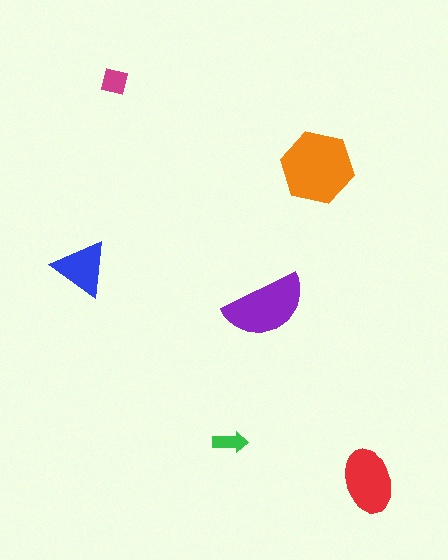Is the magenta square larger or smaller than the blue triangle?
Smaller.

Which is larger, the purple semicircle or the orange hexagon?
The orange hexagon.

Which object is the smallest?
The green arrow.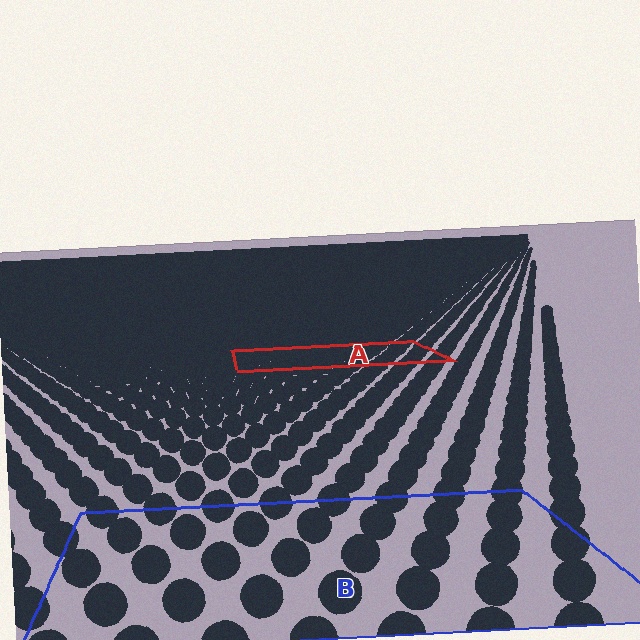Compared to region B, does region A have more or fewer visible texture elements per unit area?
Region A has more texture elements per unit area — they are packed more densely because it is farther away.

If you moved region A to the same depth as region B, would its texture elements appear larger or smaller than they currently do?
They would appear larger. At a closer depth, the same texture elements are projected at a bigger on-screen size.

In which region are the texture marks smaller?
The texture marks are smaller in region A, because it is farther away.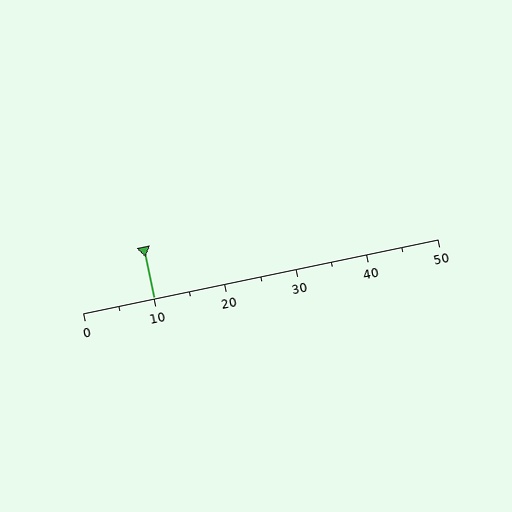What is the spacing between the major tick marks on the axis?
The major ticks are spaced 10 apart.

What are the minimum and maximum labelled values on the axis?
The axis runs from 0 to 50.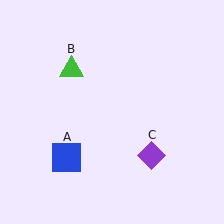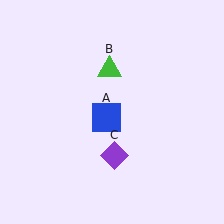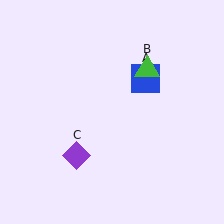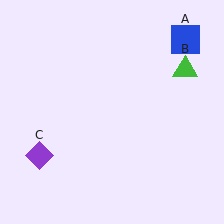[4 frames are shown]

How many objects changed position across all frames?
3 objects changed position: blue square (object A), green triangle (object B), purple diamond (object C).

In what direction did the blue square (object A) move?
The blue square (object A) moved up and to the right.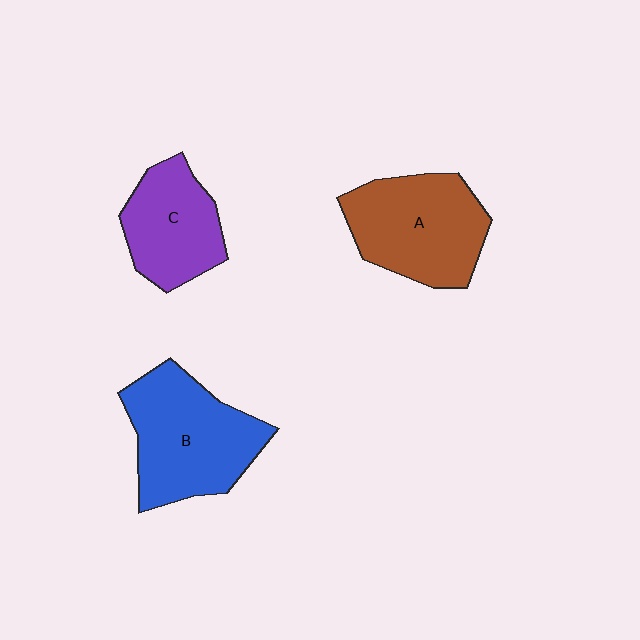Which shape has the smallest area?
Shape C (purple).